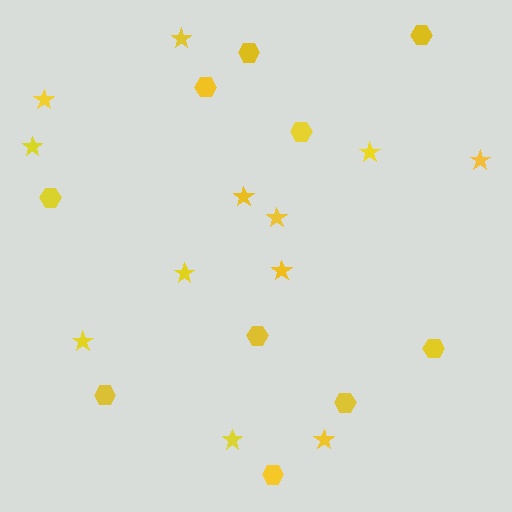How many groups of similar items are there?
There are 2 groups: one group of hexagons (10) and one group of stars (12).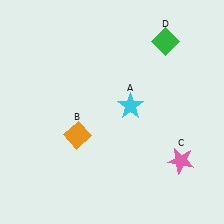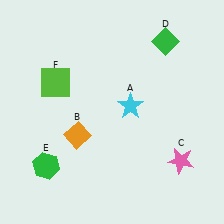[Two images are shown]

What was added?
A green hexagon (E), a lime square (F) were added in Image 2.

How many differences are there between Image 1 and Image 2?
There are 2 differences between the two images.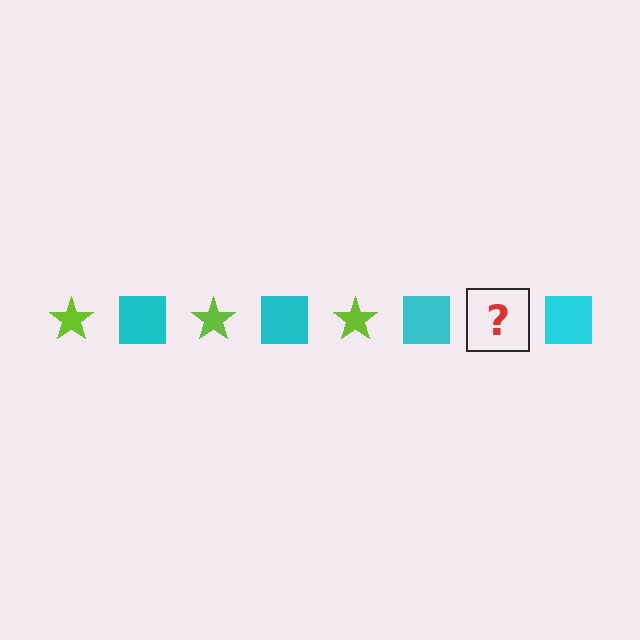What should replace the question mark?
The question mark should be replaced with a lime star.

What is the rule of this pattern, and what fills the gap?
The rule is that the pattern alternates between lime star and cyan square. The gap should be filled with a lime star.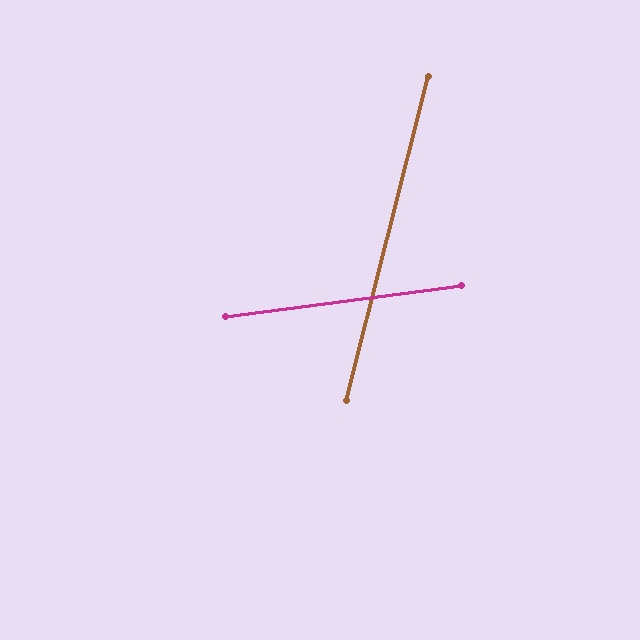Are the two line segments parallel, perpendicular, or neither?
Neither parallel nor perpendicular — they differ by about 69°.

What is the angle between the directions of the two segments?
Approximately 69 degrees.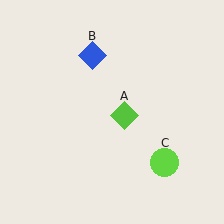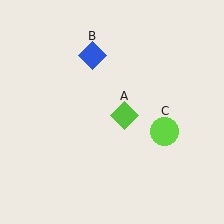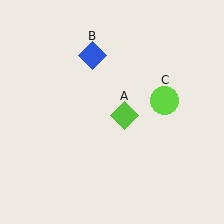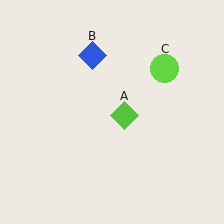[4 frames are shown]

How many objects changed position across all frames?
1 object changed position: lime circle (object C).